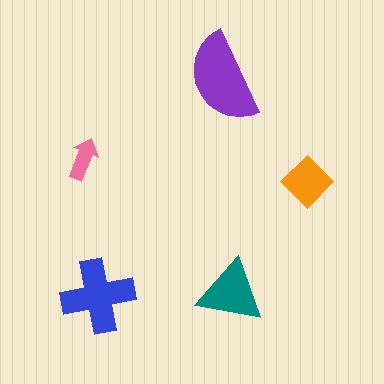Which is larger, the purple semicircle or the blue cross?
The purple semicircle.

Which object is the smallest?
The pink arrow.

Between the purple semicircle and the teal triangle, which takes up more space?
The purple semicircle.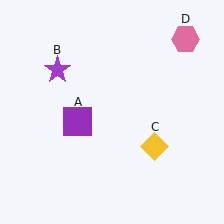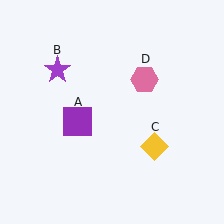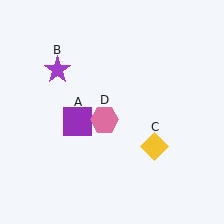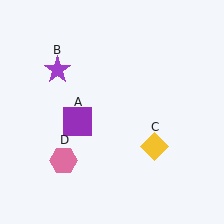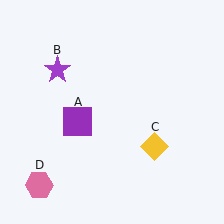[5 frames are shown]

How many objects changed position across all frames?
1 object changed position: pink hexagon (object D).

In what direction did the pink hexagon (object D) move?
The pink hexagon (object D) moved down and to the left.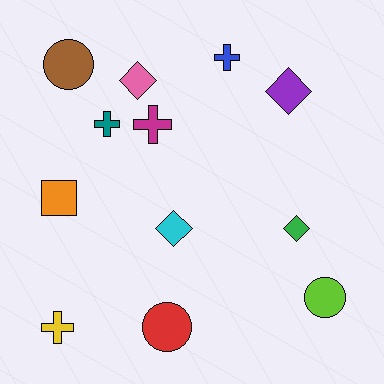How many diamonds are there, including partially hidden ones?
There are 4 diamonds.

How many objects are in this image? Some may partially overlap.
There are 12 objects.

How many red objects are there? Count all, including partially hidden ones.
There is 1 red object.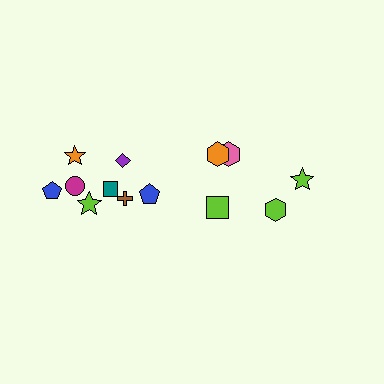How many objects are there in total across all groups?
There are 13 objects.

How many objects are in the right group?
There are 5 objects.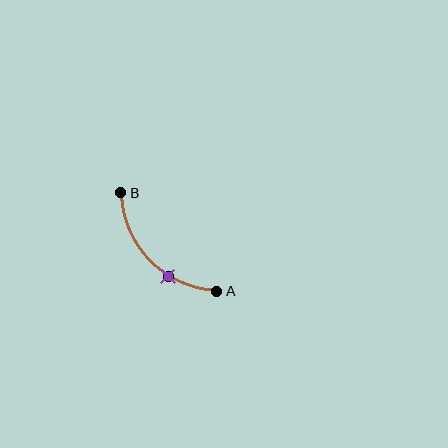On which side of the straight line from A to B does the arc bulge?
The arc bulges below and to the left of the straight line connecting A and B.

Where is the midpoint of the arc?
The arc midpoint is the point on the curve farthest from the straight line joining A and B. It sits below and to the left of that line.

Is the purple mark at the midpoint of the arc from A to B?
No. The purple mark lies on the arc but is closer to endpoint A. The arc midpoint would be at the point on the curve equidistant along the arc from both A and B.